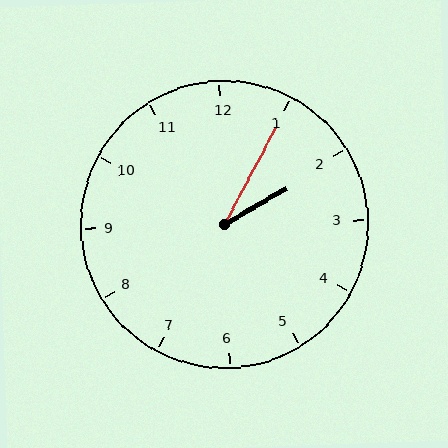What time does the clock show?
2:05.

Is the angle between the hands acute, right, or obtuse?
It is acute.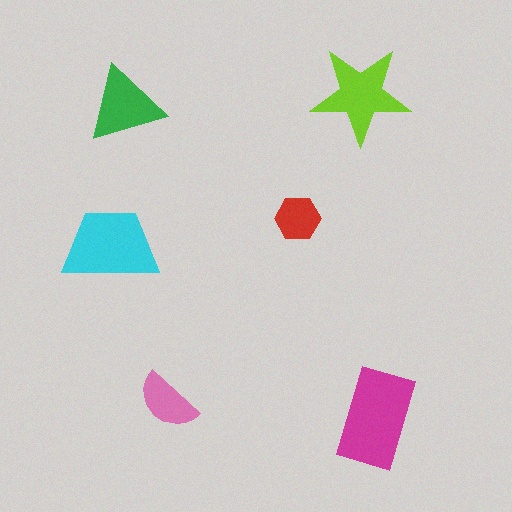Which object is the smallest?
The red hexagon.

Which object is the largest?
The magenta rectangle.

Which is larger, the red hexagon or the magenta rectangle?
The magenta rectangle.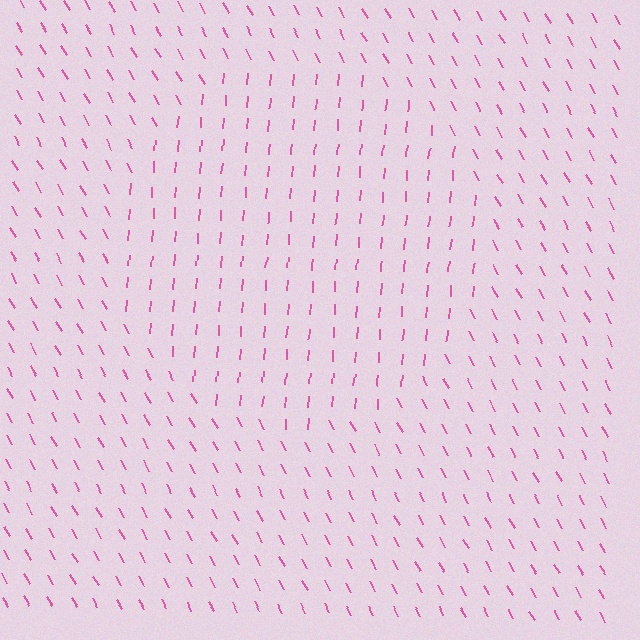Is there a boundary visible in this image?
Yes, there is a texture boundary formed by a change in line orientation.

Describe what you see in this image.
The image is filled with small pink line segments. A circle region in the image has lines oriented differently from the surrounding lines, creating a visible texture boundary.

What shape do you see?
I see a circle.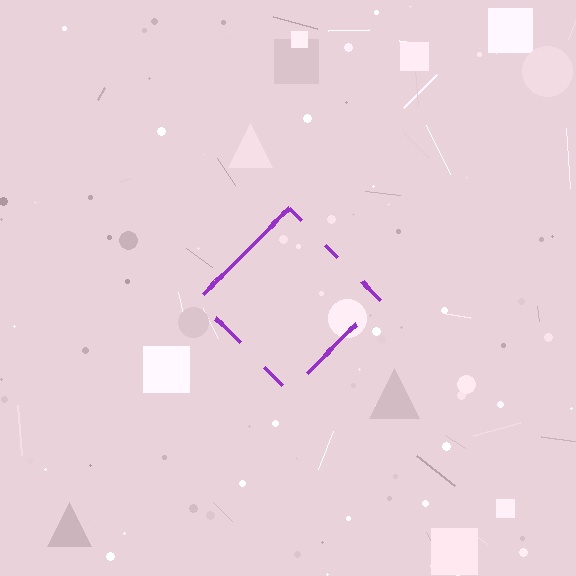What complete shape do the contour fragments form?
The contour fragments form a diamond.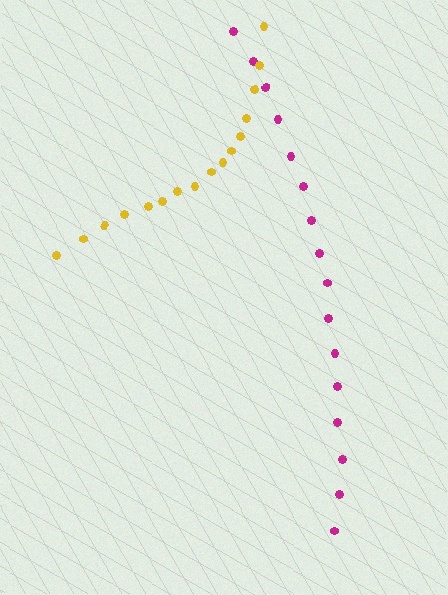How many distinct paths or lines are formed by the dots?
There are 2 distinct paths.